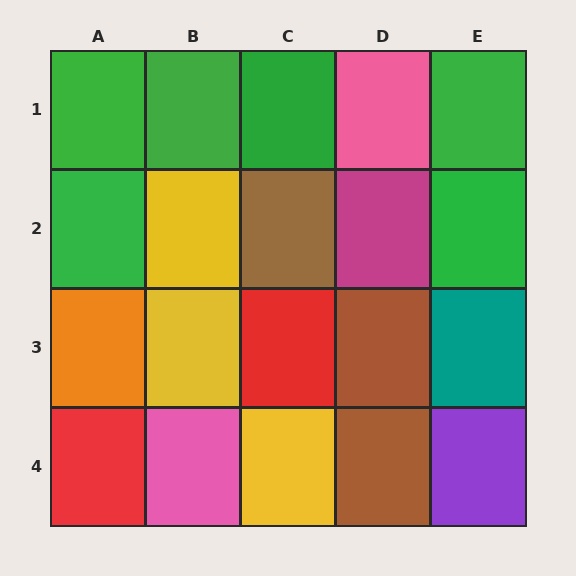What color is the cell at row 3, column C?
Red.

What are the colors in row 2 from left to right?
Green, yellow, brown, magenta, green.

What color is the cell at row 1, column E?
Green.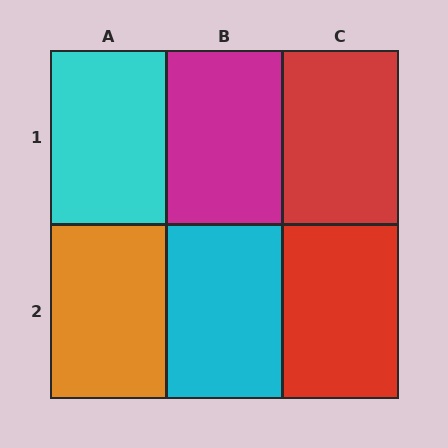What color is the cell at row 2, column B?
Cyan.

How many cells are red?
2 cells are red.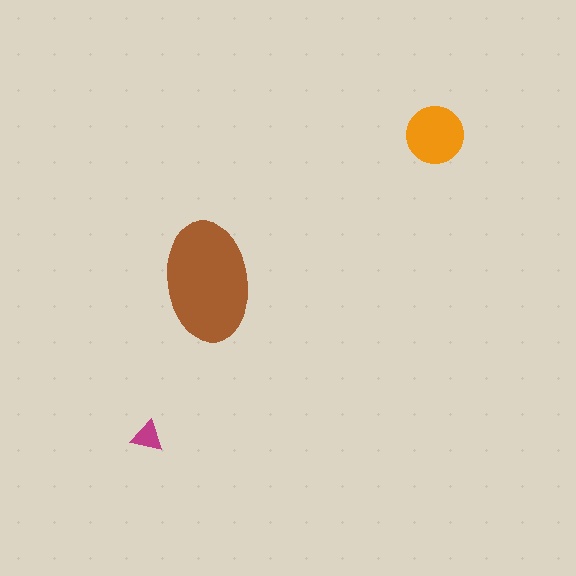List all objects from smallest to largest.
The magenta triangle, the orange circle, the brown ellipse.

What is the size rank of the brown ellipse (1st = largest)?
1st.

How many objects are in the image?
There are 3 objects in the image.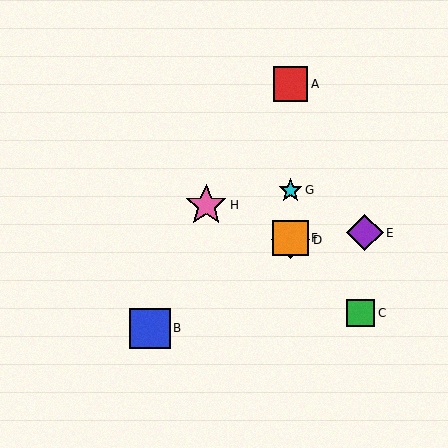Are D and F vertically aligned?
Yes, both are at x≈291.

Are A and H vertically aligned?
No, A is at x≈291 and H is at x≈206.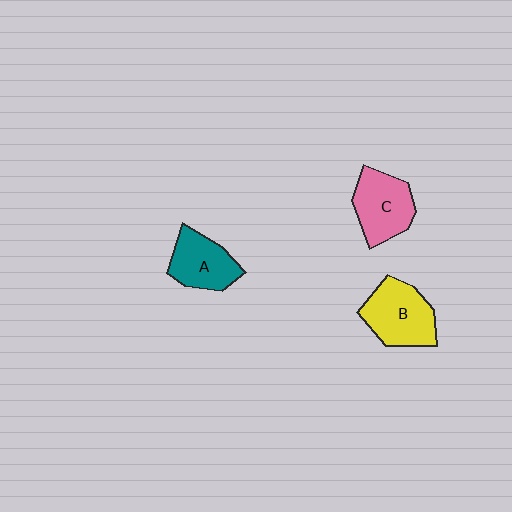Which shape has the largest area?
Shape B (yellow).